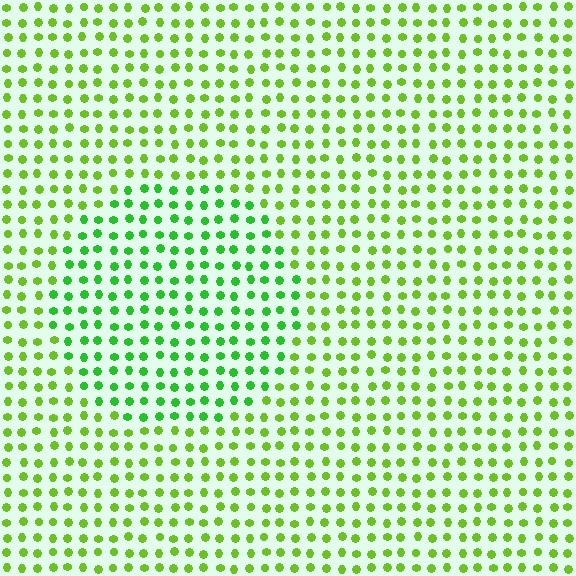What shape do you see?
I see a circle.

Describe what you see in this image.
The image is filled with small lime elements in a uniform arrangement. A circle-shaped region is visible where the elements are tinted to a slightly different hue, forming a subtle color boundary.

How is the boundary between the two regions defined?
The boundary is defined purely by a slight shift in hue (about 29 degrees). Spacing, size, and orientation are identical on both sides.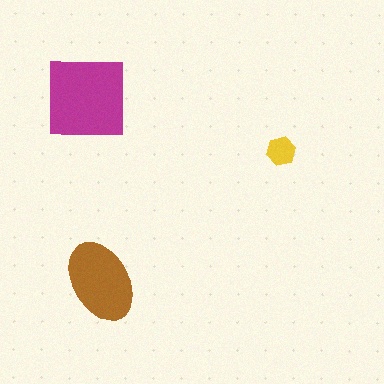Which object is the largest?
The magenta square.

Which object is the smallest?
The yellow hexagon.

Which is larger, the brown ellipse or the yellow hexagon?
The brown ellipse.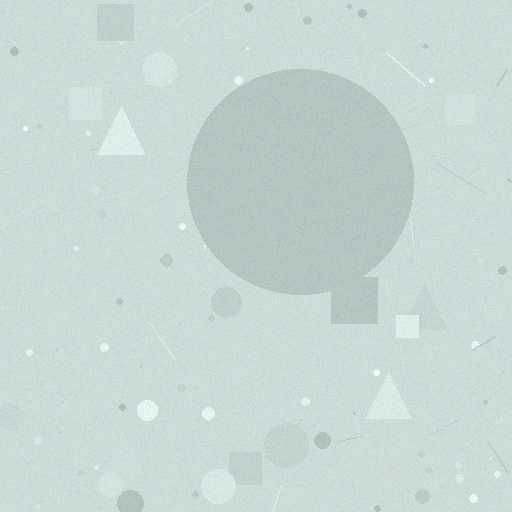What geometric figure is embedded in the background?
A circle is embedded in the background.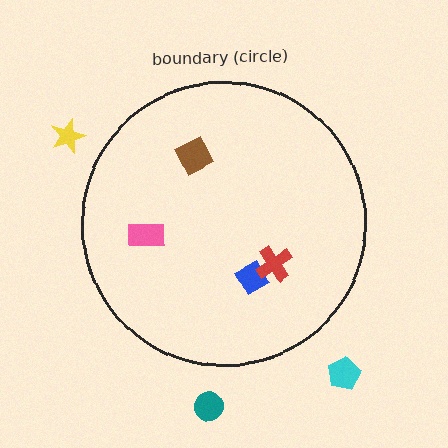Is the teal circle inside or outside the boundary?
Outside.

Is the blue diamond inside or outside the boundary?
Inside.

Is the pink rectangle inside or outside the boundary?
Inside.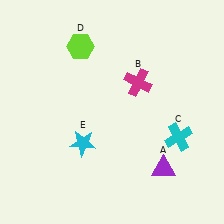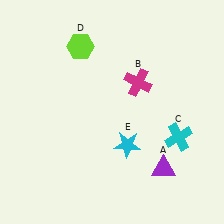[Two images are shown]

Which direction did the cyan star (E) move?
The cyan star (E) moved right.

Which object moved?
The cyan star (E) moved right.